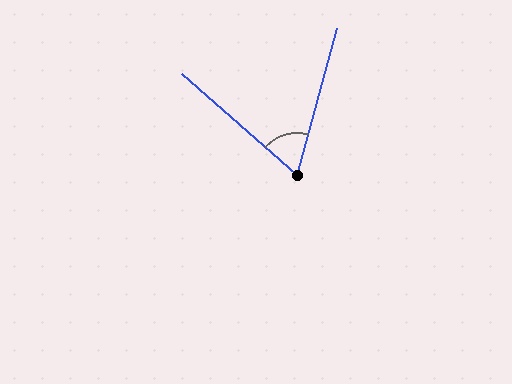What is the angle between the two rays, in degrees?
Approximately 64 degrees.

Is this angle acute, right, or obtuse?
It is acute.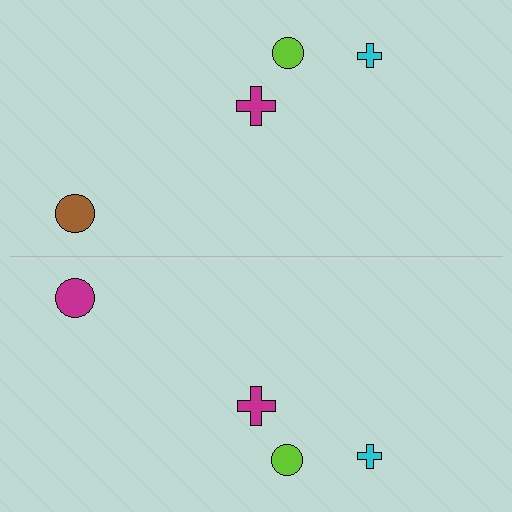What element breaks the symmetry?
The magenta circle on the bottom side breaks the symmetry — its mirror counterpart is brown.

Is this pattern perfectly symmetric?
No, the pattern is not perfectly symmetric. The magenta circle on the bottom side breaks the symmetry — its mirror counterpart is brown.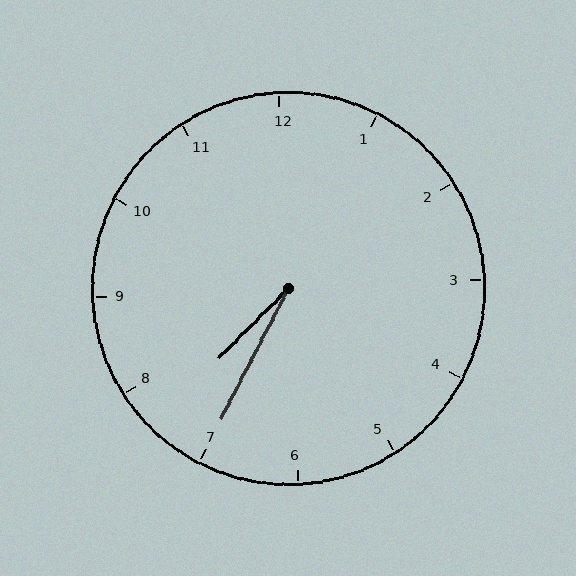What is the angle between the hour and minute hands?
Approximately 18 degrees.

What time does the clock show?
7:35.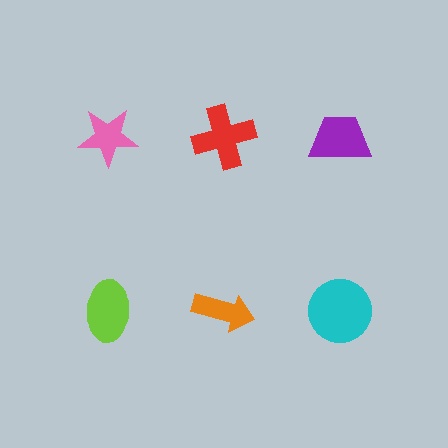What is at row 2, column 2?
An orange arrow.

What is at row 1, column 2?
A red cross.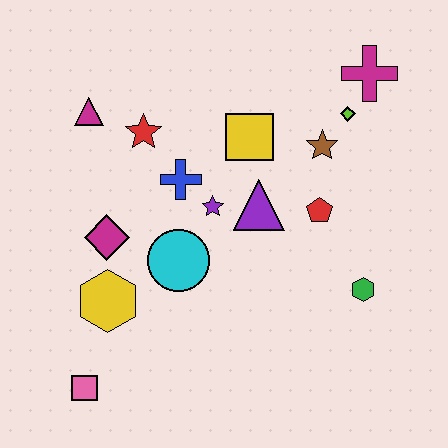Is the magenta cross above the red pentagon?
Yes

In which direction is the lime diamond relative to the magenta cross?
The lime diamond is below the magenta cross.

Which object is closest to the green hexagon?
The red pentagon is closest to the green hexagon.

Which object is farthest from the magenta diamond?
The magenta cross is farthest from the magenta diamond.